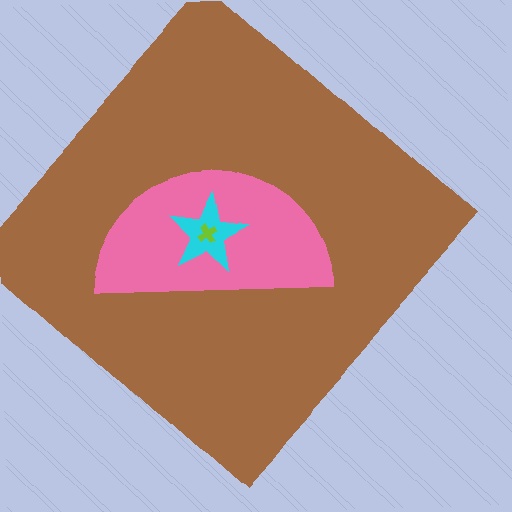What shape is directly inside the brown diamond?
The pink semicircle.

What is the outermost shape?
The brown diamond.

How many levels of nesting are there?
4.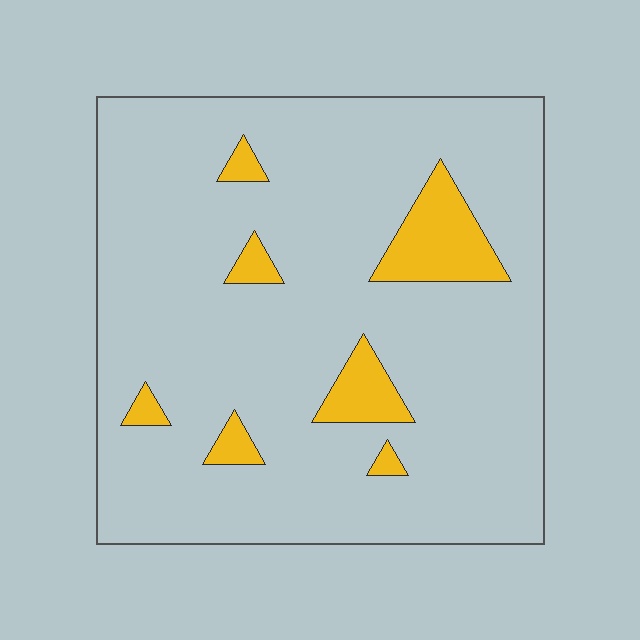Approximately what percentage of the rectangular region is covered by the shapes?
Approximately 10%.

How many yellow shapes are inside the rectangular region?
7.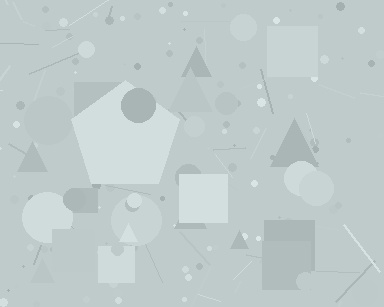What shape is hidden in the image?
A pentagon is hidden in the image.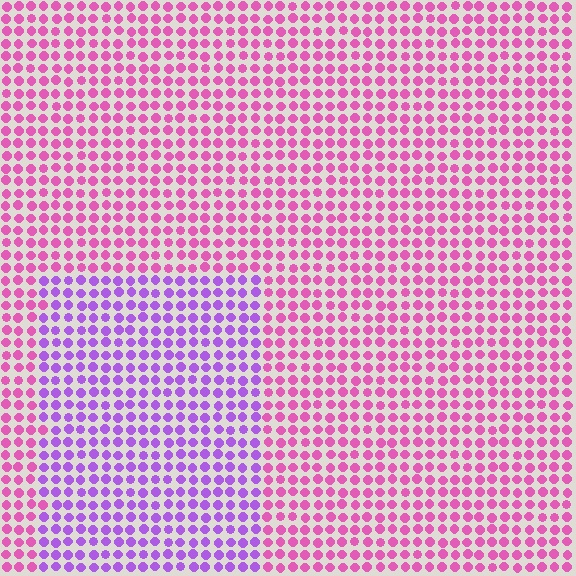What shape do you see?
I see a rectangle.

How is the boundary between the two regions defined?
The boundary is defined purely by a slight shift in hue (about 43 degrees). Spacing, size, and orientation are identical on both sides.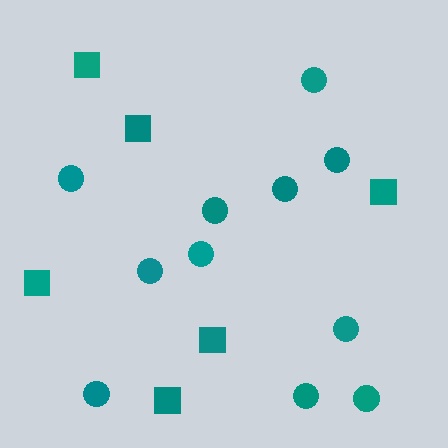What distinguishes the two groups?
There are 2 groups: one group of squares (6) and one group of circles (11).